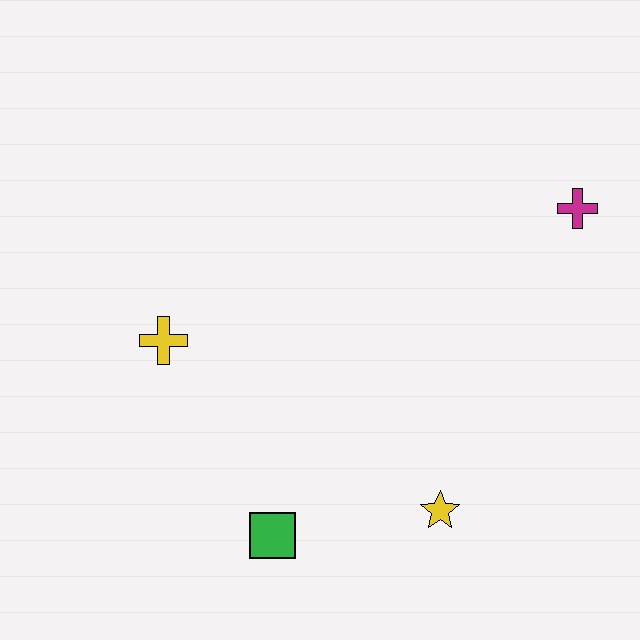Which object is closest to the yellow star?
The green square is closest to the yellow star.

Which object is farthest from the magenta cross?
The green square is farthest from the magenta cross.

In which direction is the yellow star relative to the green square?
The yellow star is to the right of the green square.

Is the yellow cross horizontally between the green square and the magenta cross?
No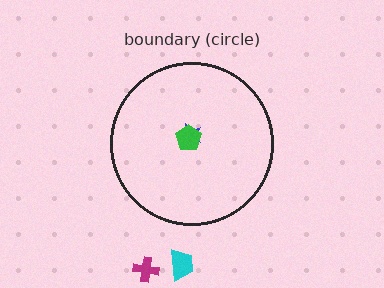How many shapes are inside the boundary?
2 inside, 2 outside.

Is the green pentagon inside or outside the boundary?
Inside.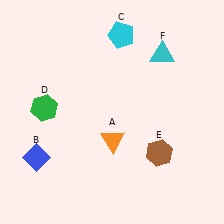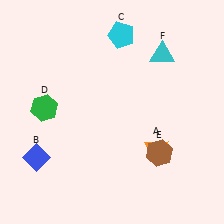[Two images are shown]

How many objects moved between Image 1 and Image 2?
1 object moved between the two images.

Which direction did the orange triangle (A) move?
The orange triangle (A) moved right.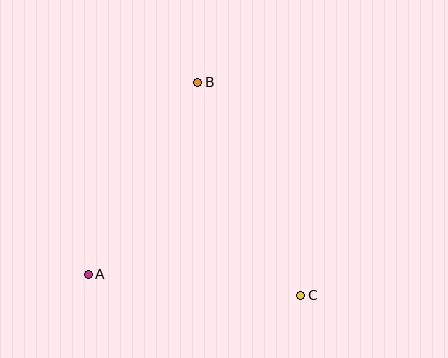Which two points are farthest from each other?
Points B and C are farthest from each other.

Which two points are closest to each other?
Points A and C are closest to each other.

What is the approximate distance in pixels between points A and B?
The distance between A and B is approximately 221 pixels.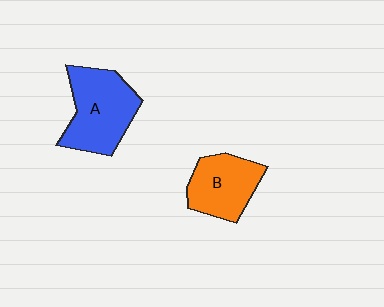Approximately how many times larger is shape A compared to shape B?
Approximately 1.3 times.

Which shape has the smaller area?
Shape B (orange).